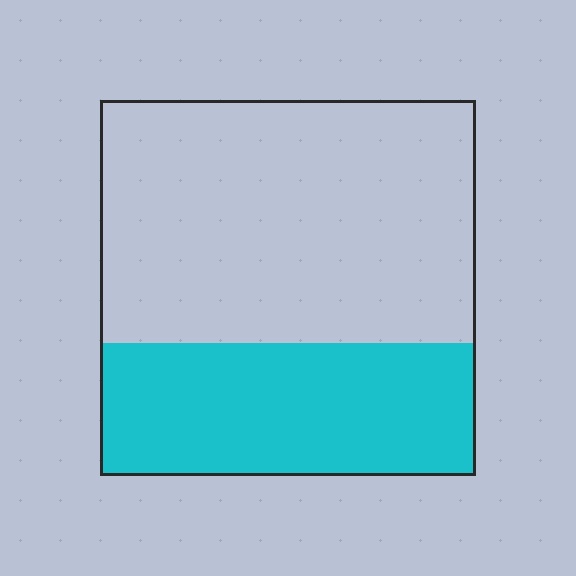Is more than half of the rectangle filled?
No.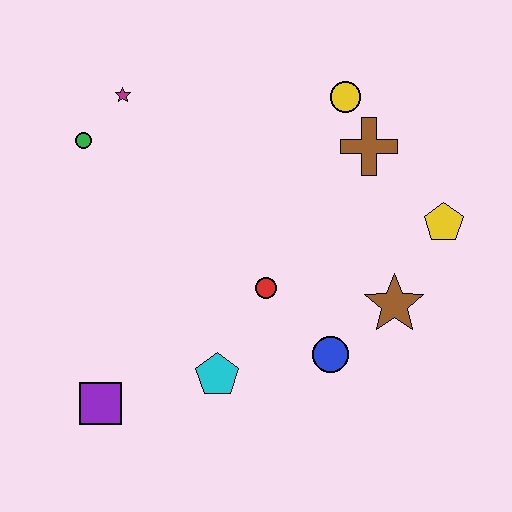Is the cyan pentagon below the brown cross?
Yes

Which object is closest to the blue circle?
The brown star is closest to the blue circle.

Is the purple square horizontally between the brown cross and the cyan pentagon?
No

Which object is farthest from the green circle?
The yellow pentagon is farthest from the green circle.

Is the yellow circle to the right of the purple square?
Yes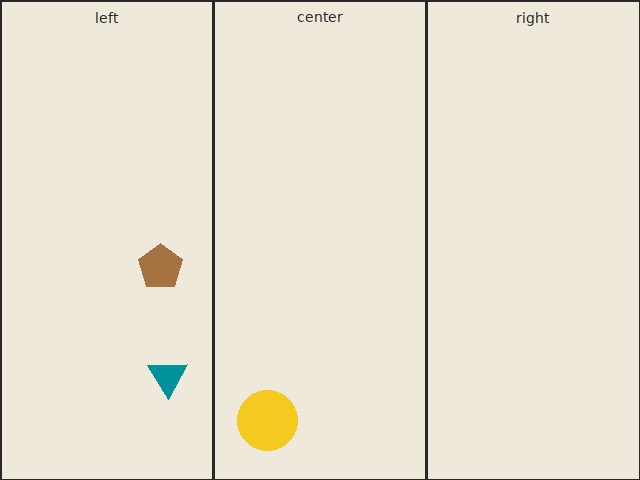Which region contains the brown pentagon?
The left region.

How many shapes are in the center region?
1.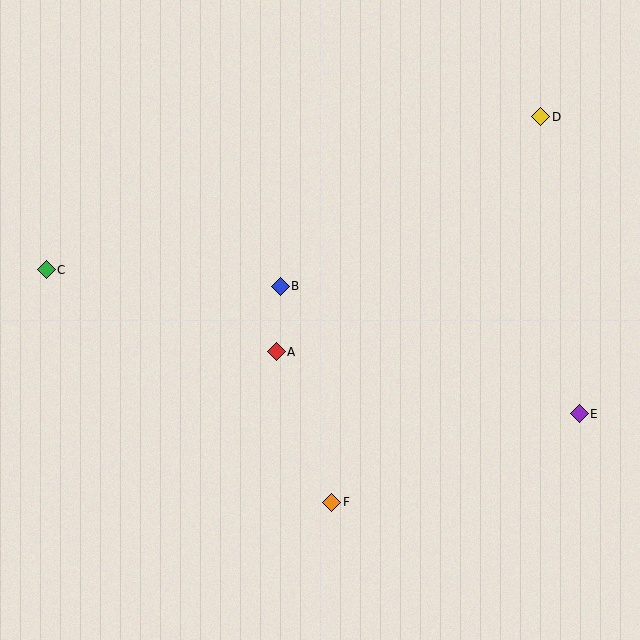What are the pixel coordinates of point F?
Point F is at (332, 502).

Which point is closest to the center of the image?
Point B at (280, 286) is closest to the center.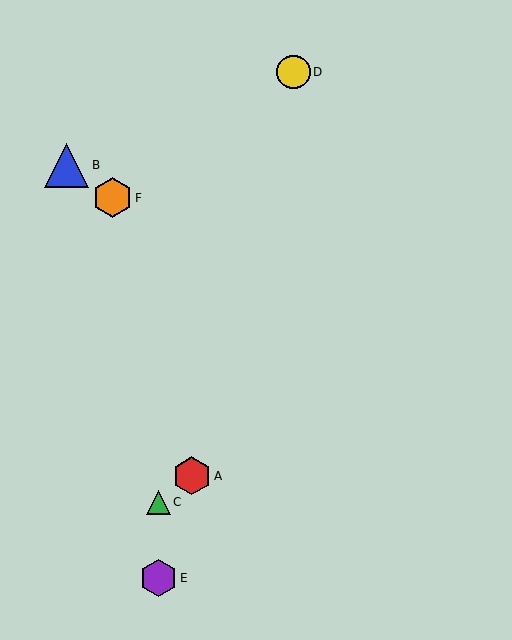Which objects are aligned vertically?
Objects C, E are aligned vertically.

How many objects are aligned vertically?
2 objects (C, E) are aligned vertically.